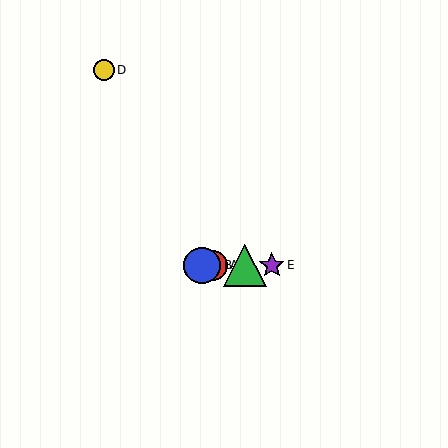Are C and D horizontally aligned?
No, C is at y≈265 and D is at y≈70.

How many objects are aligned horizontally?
4 objects (A, B, C, E) are aligned horizontally.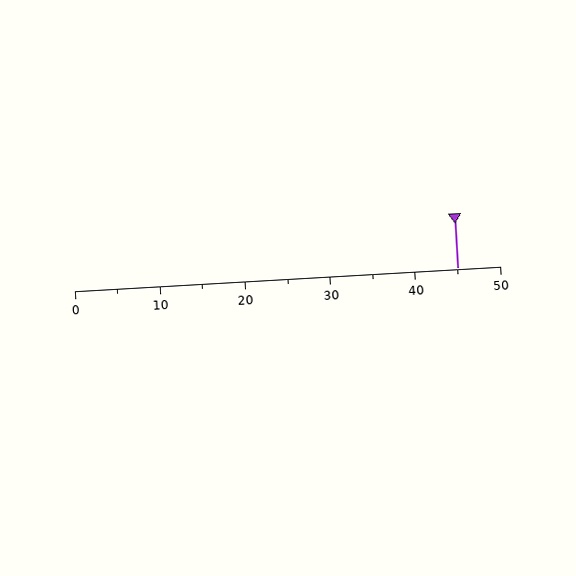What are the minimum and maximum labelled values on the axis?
The axis runs from 0 to 50.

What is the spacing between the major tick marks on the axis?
The major ticks are spaced 10 apart.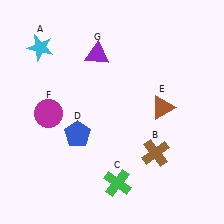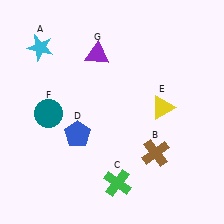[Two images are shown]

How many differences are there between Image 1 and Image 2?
There are 2 differences between the two images.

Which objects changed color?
E changed from brown to yellow. F changed from magenta to teal.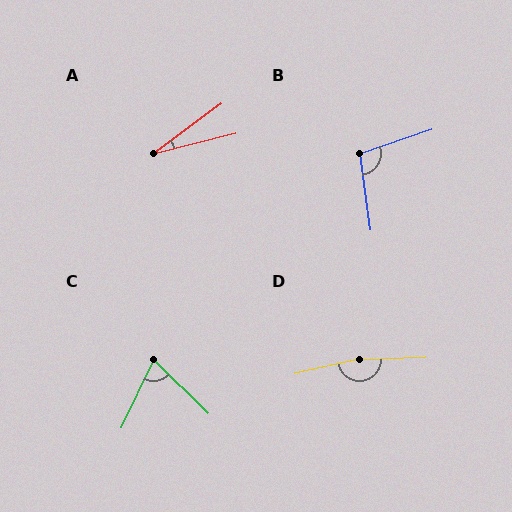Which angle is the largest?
D, at approximately 169 degrees.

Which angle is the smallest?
A, at approximately 22 degrees.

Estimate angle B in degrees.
Approximately 101 degrees.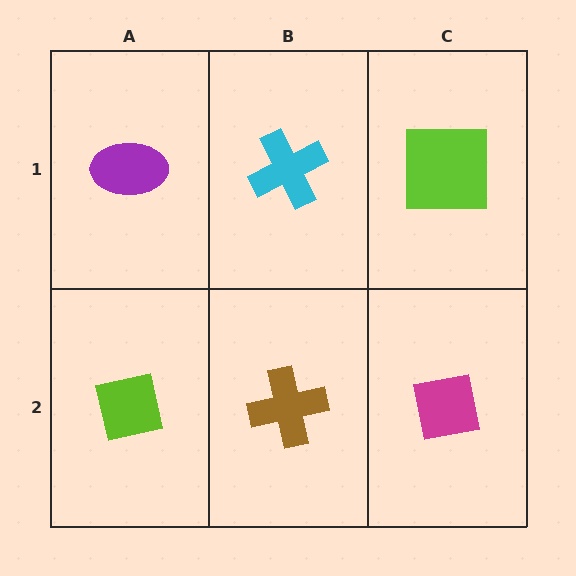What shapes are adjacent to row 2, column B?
A cyan cross (row 1, column B), a lime square (row 2, column A), a magenta square (row 2, column C).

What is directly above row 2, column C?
A lime square.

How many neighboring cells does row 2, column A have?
2.